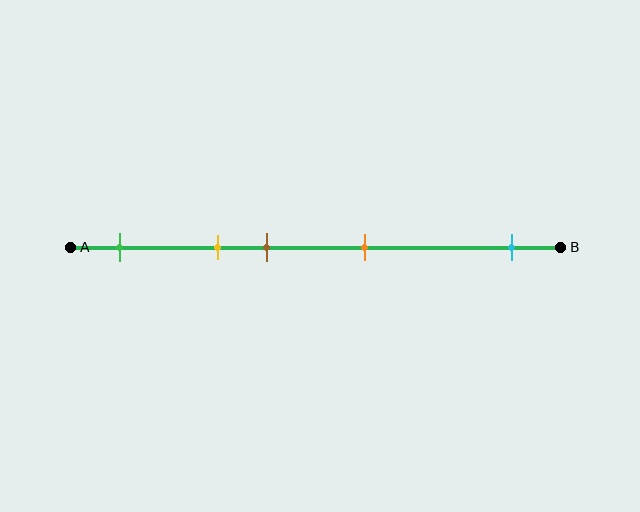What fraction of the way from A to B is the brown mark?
The brown mark is approximately 40% (0.4) of the way from A to B.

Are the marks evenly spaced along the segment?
No, the marks are not evenly spaced.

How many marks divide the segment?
There are 5 marks dividing the segment.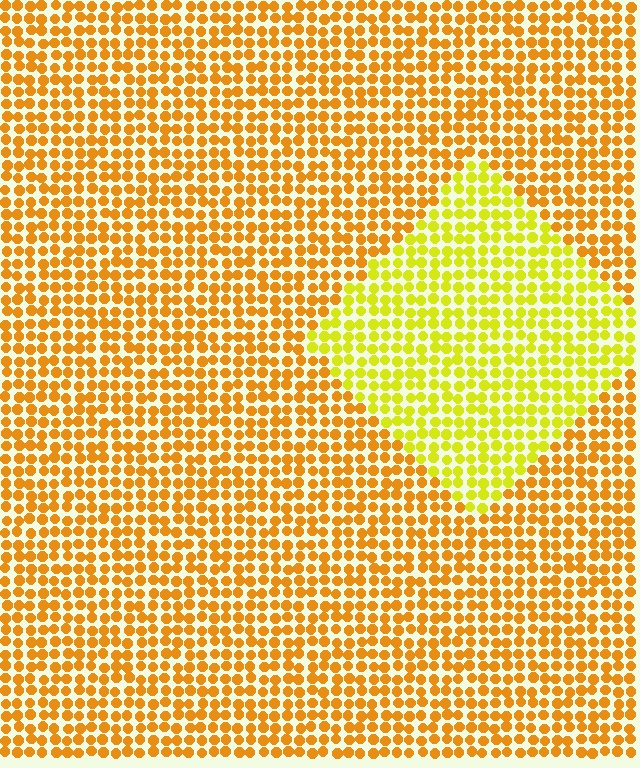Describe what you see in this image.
The image is filled with small orange elements in a uniform arrangement. A diamond-shaped region is visible where the elements are tinted to a slightly different hue, forming a subtle color boundary.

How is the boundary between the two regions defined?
The boundary is defined purely by a slight shift in hue (about 31 degrees). Spacing, size, and orientation are identical on both sides.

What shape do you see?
I see a diamond.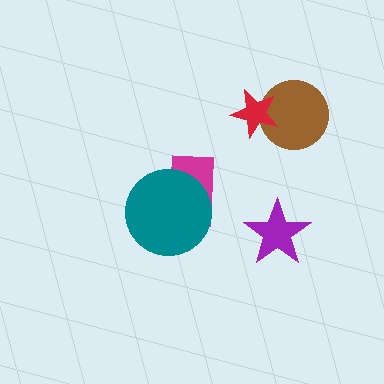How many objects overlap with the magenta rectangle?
1 object overlaps with the magenta rectangle.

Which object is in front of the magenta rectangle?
The teal circle is in front of the magenta rectangle.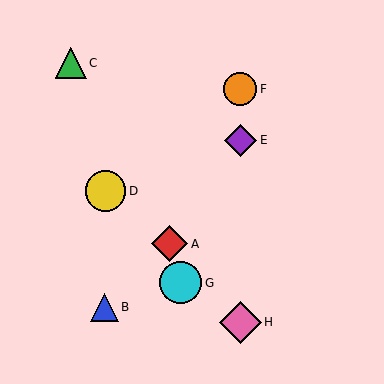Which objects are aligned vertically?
Objects E, F, H are aligned vertically.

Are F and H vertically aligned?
Yes, both are at x≈240.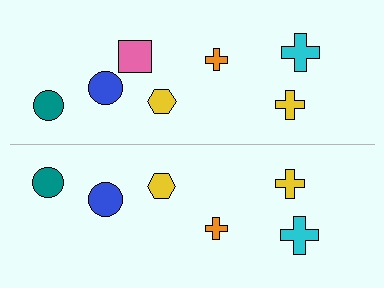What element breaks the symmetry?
A pink square is missing from the bottom side.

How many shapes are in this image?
There are 13 shapes in this image.